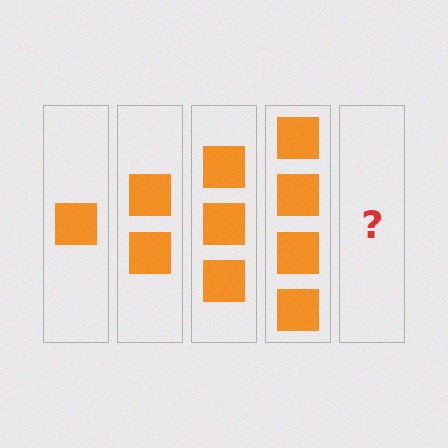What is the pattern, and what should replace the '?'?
The pattern is that each step adds one more square. The '?' should be 5 squares.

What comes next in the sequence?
The next element should be 5 squares.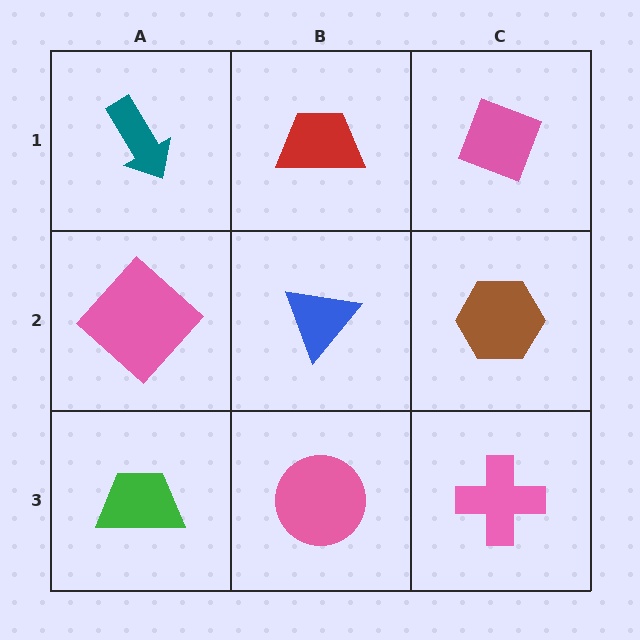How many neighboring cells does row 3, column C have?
2.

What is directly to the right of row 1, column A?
A red trapezoid.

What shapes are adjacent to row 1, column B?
A blue triangle (row 2, column B), a teal arrow (row 1, column A), a pink diamond (row 1, column C).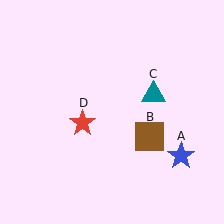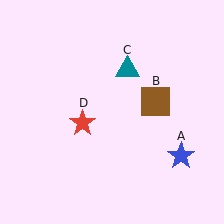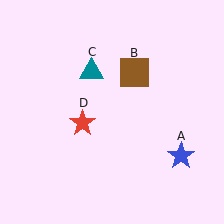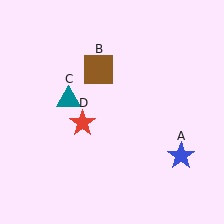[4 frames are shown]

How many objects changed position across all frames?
2 objects changed position: brown square (object B), teal triangle (object C).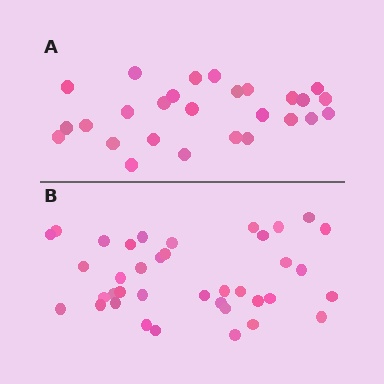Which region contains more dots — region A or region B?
Region B (the bottom region) has more dots.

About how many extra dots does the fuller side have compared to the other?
Region B has roughly 12 or so more dots than region A.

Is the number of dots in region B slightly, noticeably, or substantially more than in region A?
Region B has noticeably more, but not dramatically so. The ratio is roughly 1.4 to 1.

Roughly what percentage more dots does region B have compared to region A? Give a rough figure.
About 40% more.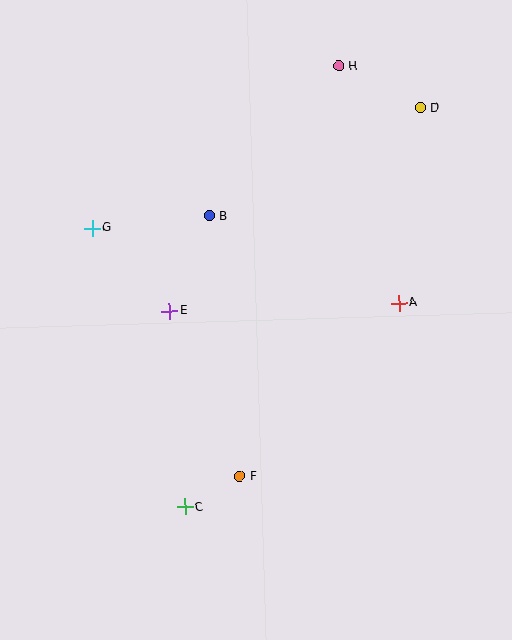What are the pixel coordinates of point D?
Point D is at (420, 108).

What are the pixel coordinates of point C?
Point C is at (185, 507).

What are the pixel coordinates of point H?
Point H is at (339, 66).